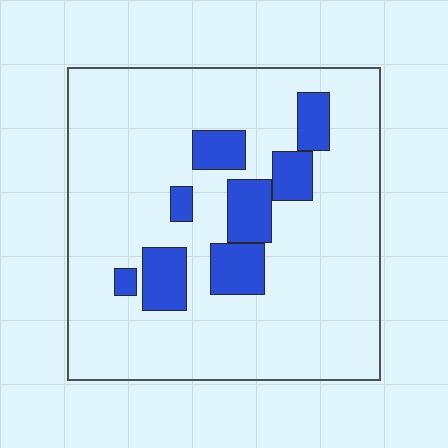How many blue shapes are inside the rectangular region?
8.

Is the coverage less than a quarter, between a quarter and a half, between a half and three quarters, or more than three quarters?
Less than a quarter.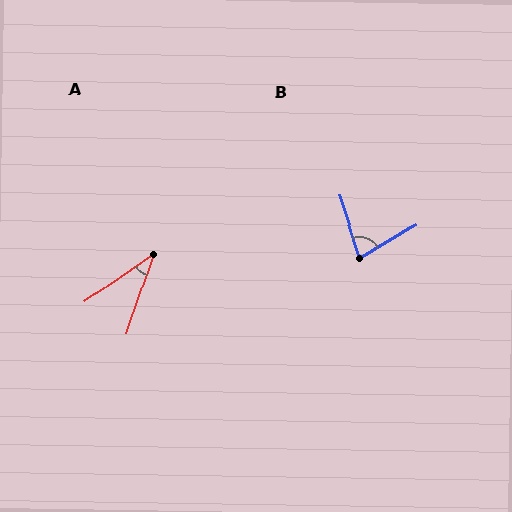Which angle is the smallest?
A, at approximately 36 degrees.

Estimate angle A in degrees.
Approximately 36 degrees.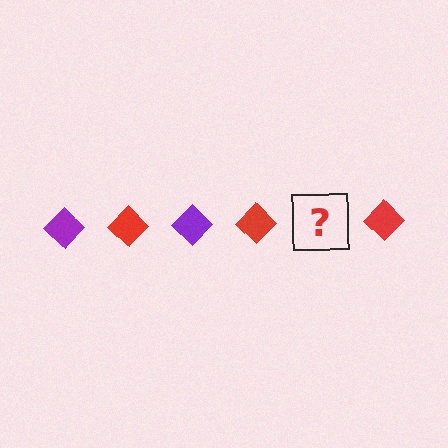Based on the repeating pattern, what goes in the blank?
The blank should be a purple diamond.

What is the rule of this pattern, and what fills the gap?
The rule is that the pattern cycles through purple, red diamonds. The gap should be filled with a purple diamond.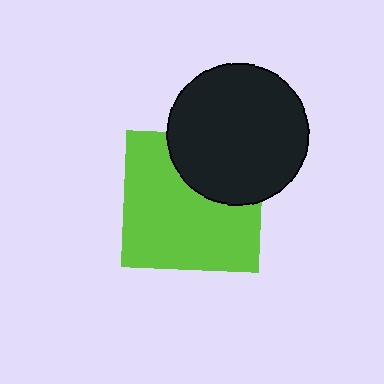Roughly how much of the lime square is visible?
Most of it is visible (roughly 70%).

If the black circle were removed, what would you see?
You would see the complete lime square.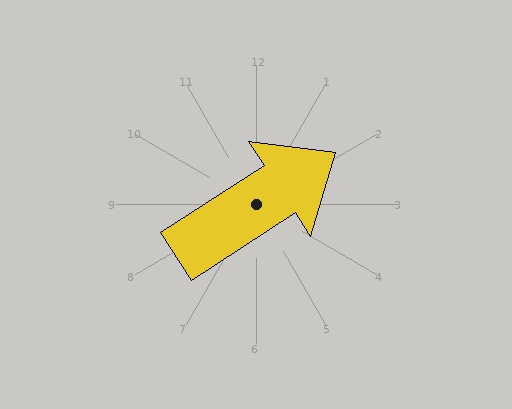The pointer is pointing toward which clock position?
Roughly 2 o'clock.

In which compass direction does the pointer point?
Northeast.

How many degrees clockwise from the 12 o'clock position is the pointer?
Approximately 57 degrees.